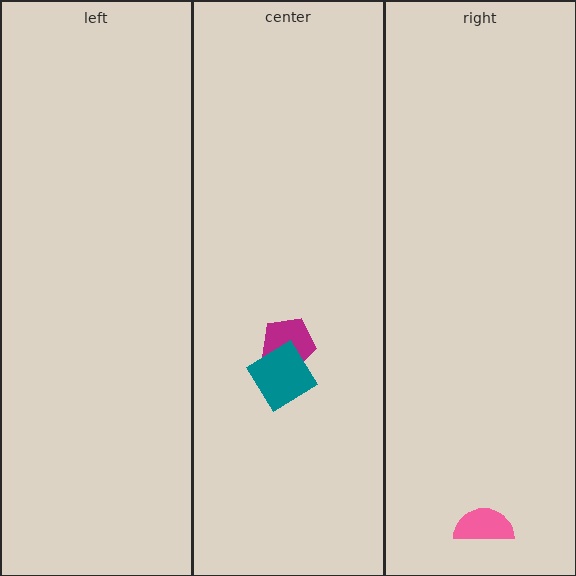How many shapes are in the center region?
2.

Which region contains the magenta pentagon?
The center region.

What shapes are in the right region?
The pink semicircle.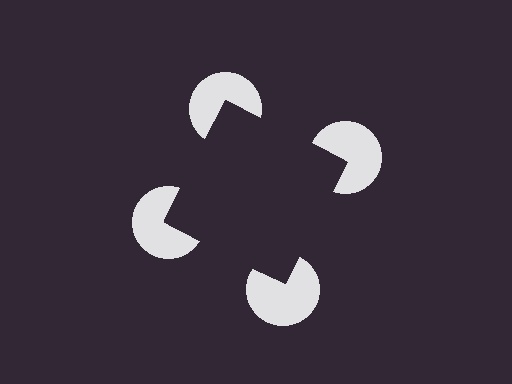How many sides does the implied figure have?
4 sides.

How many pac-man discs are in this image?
There are 4 — one at each vertex of the illusory square.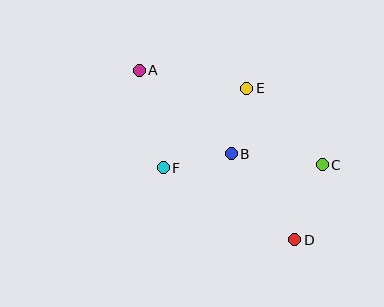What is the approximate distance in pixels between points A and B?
The distance between A and B is approximately 125 pixels.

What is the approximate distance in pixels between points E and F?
The distance between E and F is approximately 116 pixels.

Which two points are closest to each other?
Points B and E are closest to each other.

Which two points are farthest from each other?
Points A and D are farthest from each other.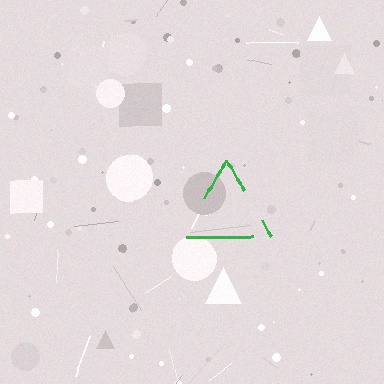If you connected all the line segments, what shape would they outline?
They would outline a triangle.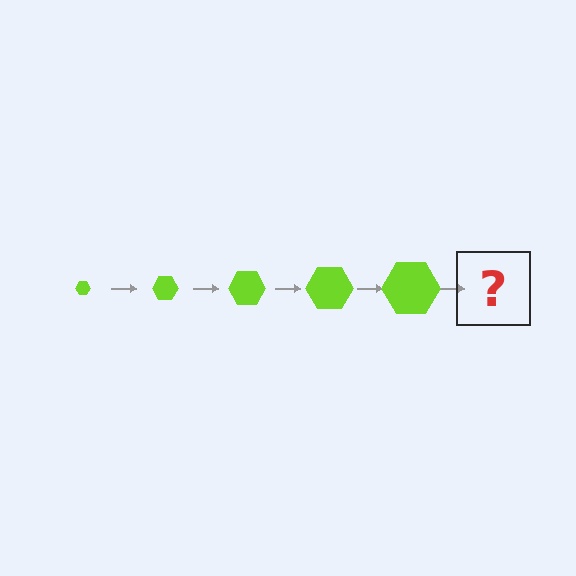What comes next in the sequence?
The next element should be a lime hexagon, larger than the previous one.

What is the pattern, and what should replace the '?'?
The pattern is that the hexagon gets progressively larger each step. The '?' should be a lime hexagon, larger than the previous one.